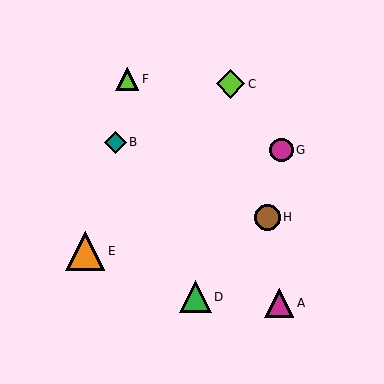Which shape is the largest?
The orange triangle (labeled E) is the largest.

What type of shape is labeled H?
Shape H is a brown circle.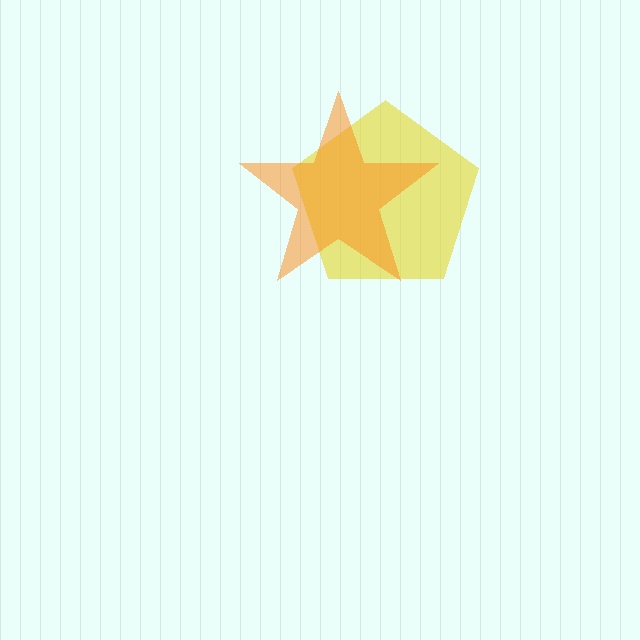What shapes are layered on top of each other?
The layered shapes are: a yellow pentagon, an orange star.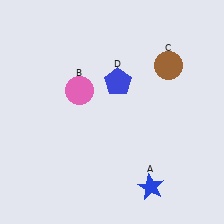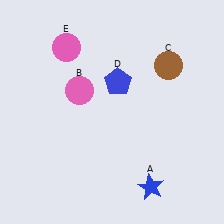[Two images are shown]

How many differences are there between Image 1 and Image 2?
There is 1 difference between the two images.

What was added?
A pink circle (E) was added in Image 2.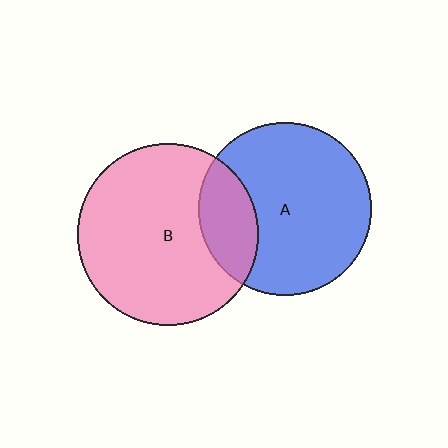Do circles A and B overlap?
Yes.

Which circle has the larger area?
Circle B (pink).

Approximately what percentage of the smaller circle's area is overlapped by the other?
Approximately 20%.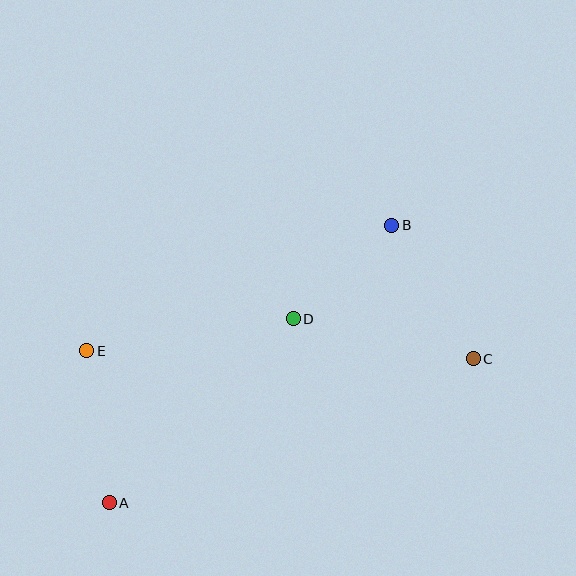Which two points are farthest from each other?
Points A and B are farthest from each other.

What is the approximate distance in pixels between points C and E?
The distance between C and E is approximately 386 pixels.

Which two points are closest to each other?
Points B and D are closest to each other.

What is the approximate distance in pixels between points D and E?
The distance between D and E is approximately 209 pixels.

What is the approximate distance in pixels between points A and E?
The distance between A and E is approximately 154 pixels.